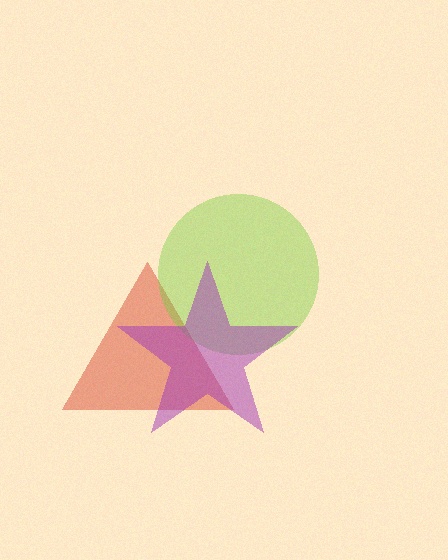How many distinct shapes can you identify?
There are 3 distinct shapes: a red triangle, a lime circle, a purple star.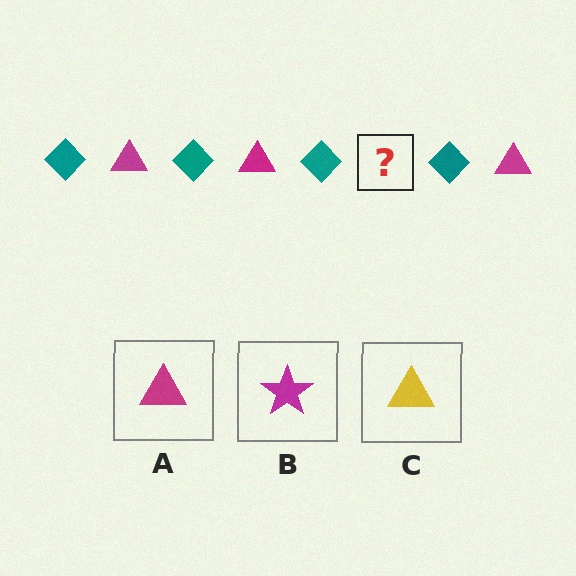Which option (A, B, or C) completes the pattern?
A.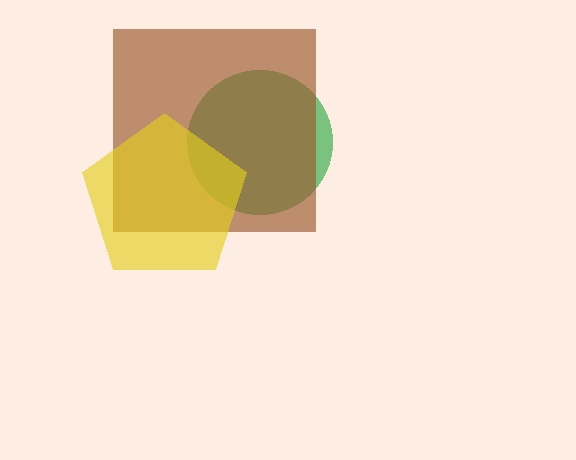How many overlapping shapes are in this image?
There are 3 overlapping shapes in the image.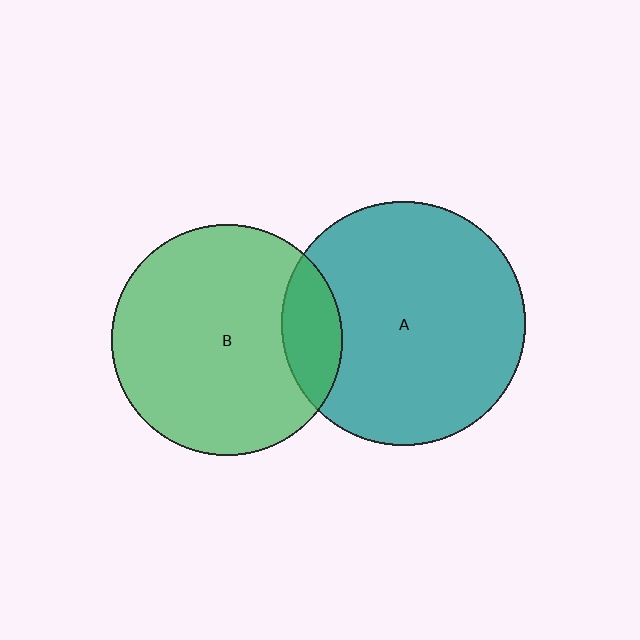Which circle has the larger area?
Circle A (teal).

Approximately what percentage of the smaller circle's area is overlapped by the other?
Approximately 15%.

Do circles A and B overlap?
Yes.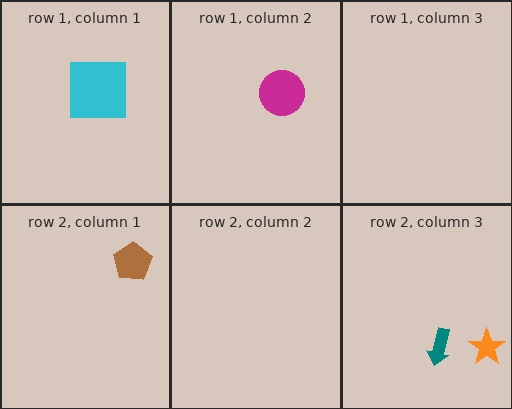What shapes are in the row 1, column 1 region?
The cyan square.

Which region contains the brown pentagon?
The row 2, column 1 region.